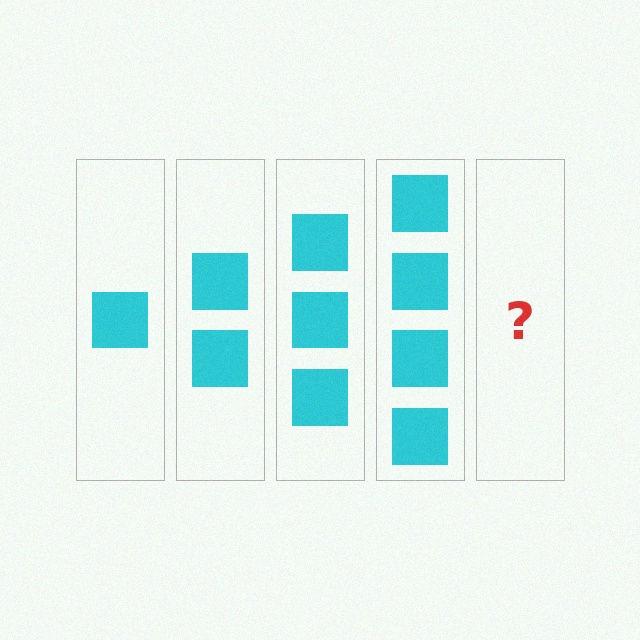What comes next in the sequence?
The next element should be 5 squares.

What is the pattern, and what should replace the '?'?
The pattern is that each step adds one more square. The '?' should be 5 squares.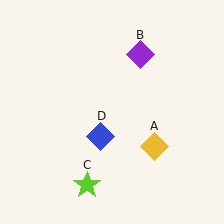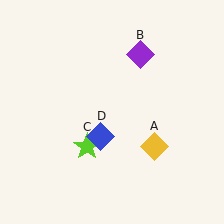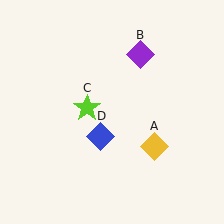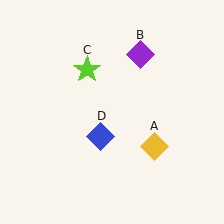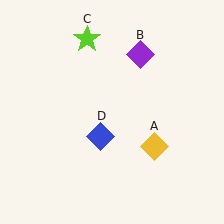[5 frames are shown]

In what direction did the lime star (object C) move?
The lime star (object C) moved up.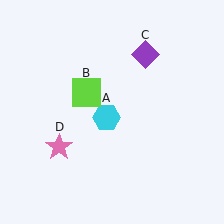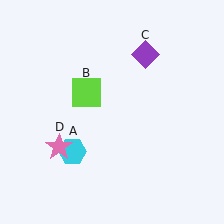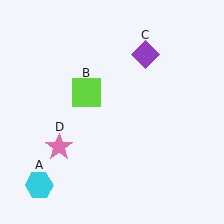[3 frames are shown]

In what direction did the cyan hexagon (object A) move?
The cyan hexagon (object A) moved down and to the left.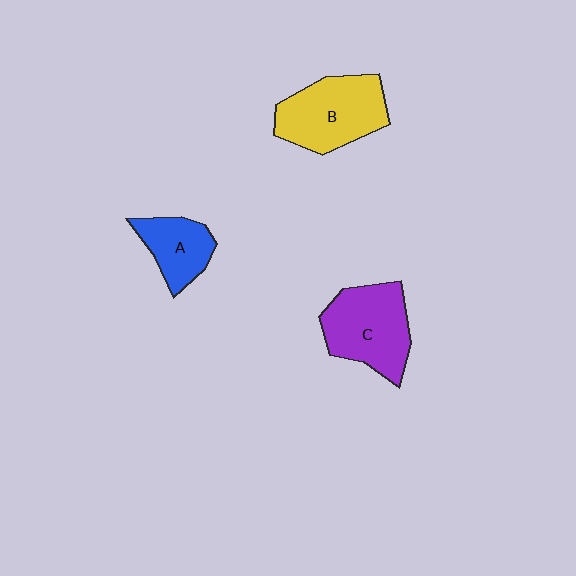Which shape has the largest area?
Shape B (yellow).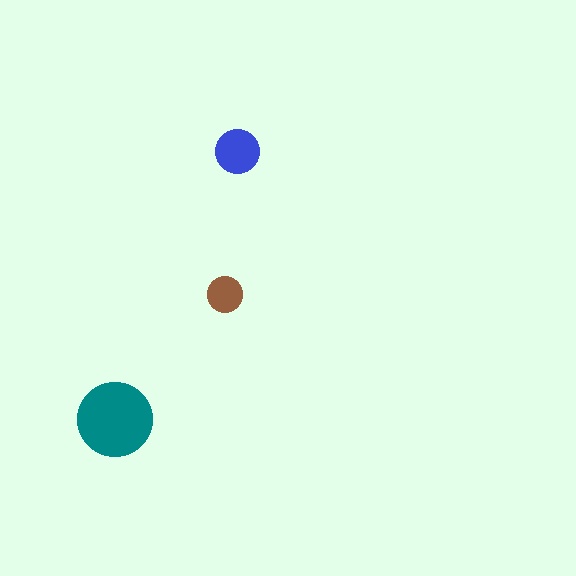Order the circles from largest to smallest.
the teal one, the blue one, the brown one.